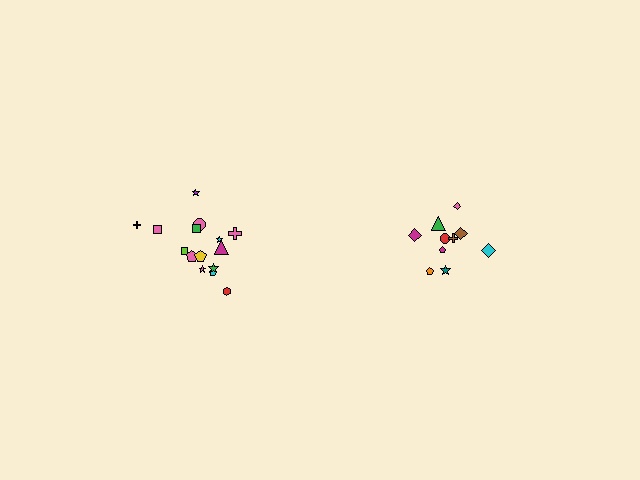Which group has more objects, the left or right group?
The left group.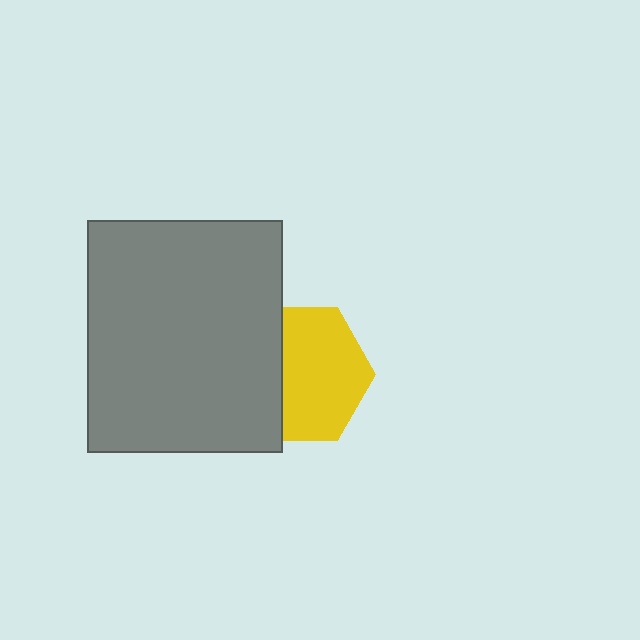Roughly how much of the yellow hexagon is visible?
About half of it is visible (roughly 63%).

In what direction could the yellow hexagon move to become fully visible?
The yellow hexagon could move right. That would shift it out from behind the gray rectangle entirely.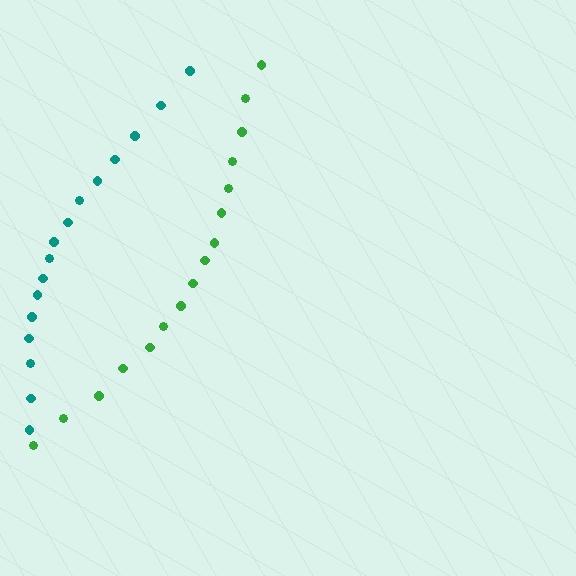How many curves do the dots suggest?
There are 2 distinct paths.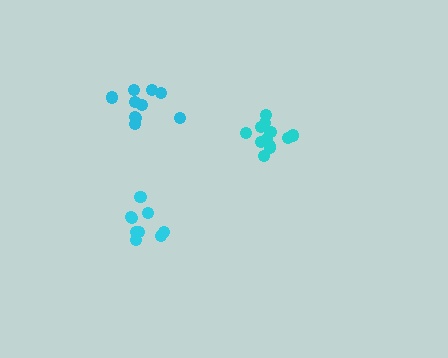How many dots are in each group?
Group 1: 13 dots, Group 2: 10 dots, Group 3: 9 dots (32 total).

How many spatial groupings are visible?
There are 3 spatial groupings.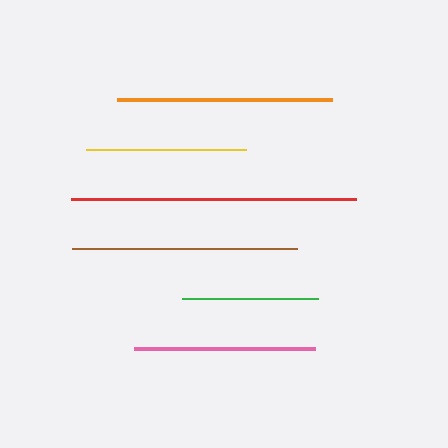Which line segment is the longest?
The red line is the longest at approximately 285 pixels.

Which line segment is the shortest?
The green line is the shortest at approximately 136 pixels.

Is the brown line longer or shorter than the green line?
The brown line is longer than the green line.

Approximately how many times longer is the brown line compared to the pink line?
The brown line is approximately 1.2 times the length of the pink line.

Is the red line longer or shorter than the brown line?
The red line is longer than the brown line.